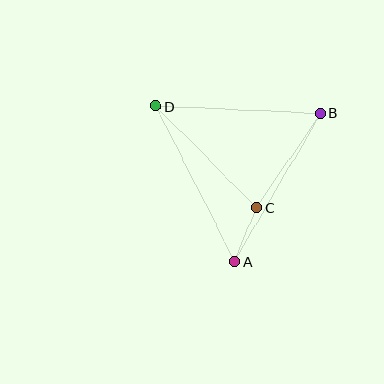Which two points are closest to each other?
Points A and C are closest to each other.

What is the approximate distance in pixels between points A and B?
The distance between A and B is approximately 171 pixels.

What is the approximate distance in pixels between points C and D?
The distance between C and D is approximately 143 pixels.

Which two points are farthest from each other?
Points A and D are farthest from each other.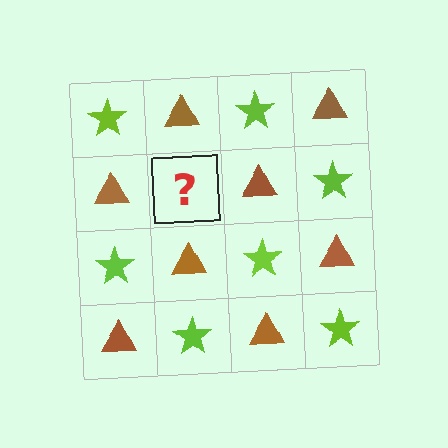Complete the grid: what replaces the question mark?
The question mark should be replaced with a lime star.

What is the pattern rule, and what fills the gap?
The rule is that it alternates lime star and brown triangle in a checkerboard pattern. The gap should be filled with a lime star.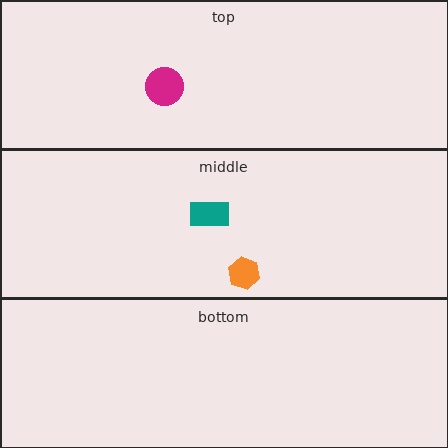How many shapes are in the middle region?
2.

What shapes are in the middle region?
The teal rectangle, the orange hexagon.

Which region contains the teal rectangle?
The middle region.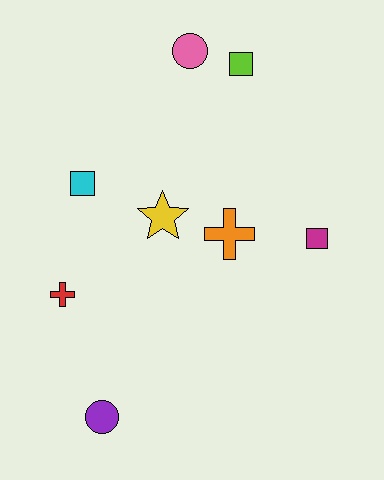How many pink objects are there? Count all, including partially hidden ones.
There is 1 pink object.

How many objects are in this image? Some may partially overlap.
There are 8 objects.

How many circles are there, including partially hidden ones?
There are 2 circles.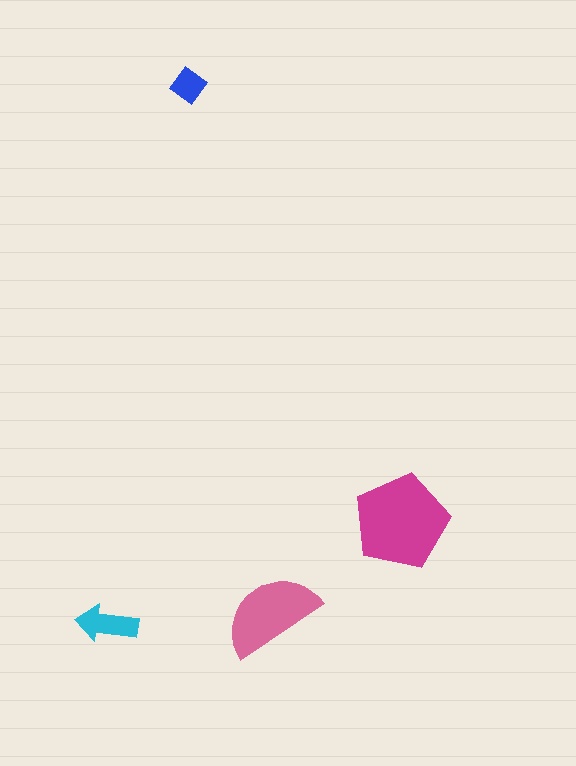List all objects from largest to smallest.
The magenta pentagon, the pink semicircle, the cyan arrow, the blue diamond.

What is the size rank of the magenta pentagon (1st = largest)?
1st.